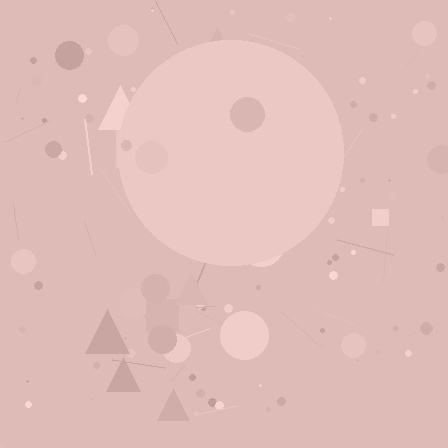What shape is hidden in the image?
A circle is hidden in the image.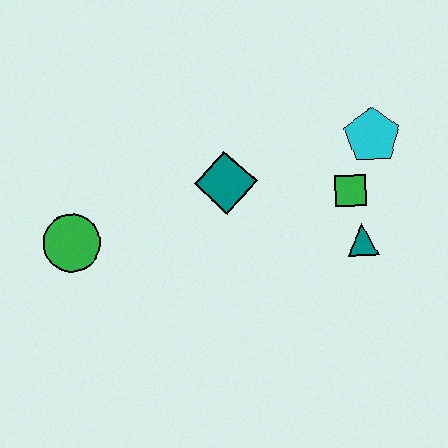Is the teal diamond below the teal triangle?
No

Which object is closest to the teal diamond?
The green square is closest to the teal diamond.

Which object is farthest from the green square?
The green circle is farthest from the green square.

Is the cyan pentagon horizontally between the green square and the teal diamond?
No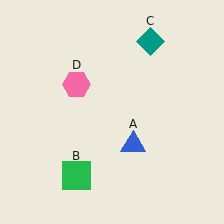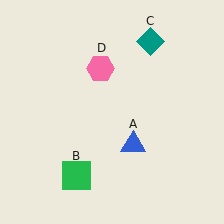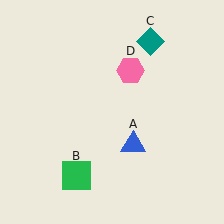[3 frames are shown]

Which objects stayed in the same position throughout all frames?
Blue triangle (object A) and green square (object B) and teal diamond (object C) remained stationary.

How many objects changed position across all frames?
1 object changed position: pink hexagon (object D).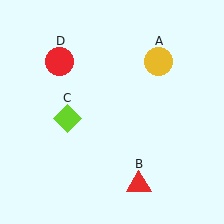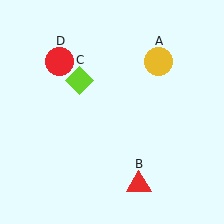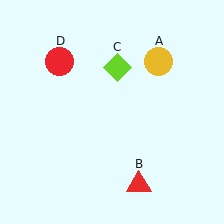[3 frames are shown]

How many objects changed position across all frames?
1 object changed position: lime diamond (object C).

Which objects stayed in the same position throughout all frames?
Yellow circle (object A) and red triangle (object B) and red circle (object D) remained stationary.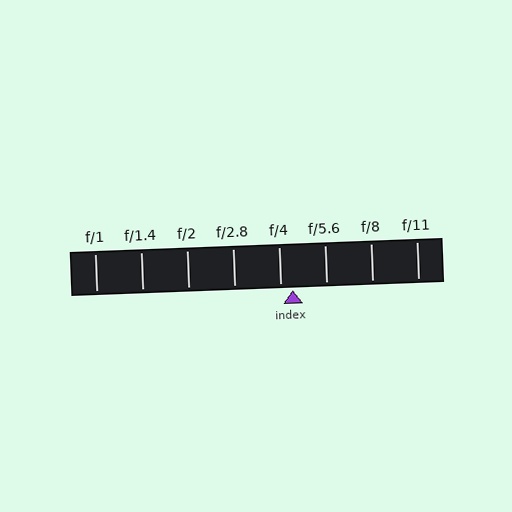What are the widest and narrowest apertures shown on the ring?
The widest aperture shown is f/1 and the narrowest is f/11.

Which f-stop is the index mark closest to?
The index mark is closest to f/4.